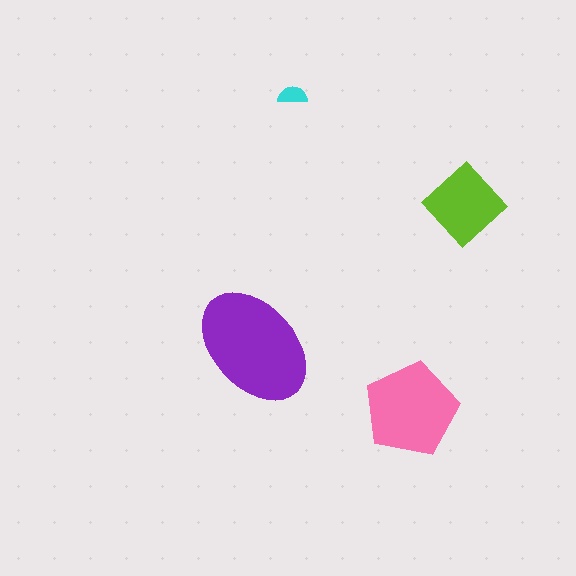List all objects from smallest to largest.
The cyan semicircle, the lime diamond, the pink pentagon, the purple ellipse.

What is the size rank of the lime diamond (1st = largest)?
3rd.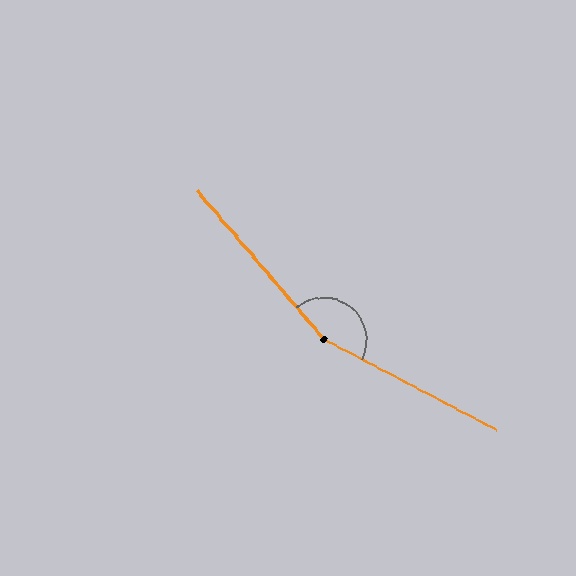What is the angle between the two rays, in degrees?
Approximately 158 degrees.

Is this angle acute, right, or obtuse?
It is obtuse.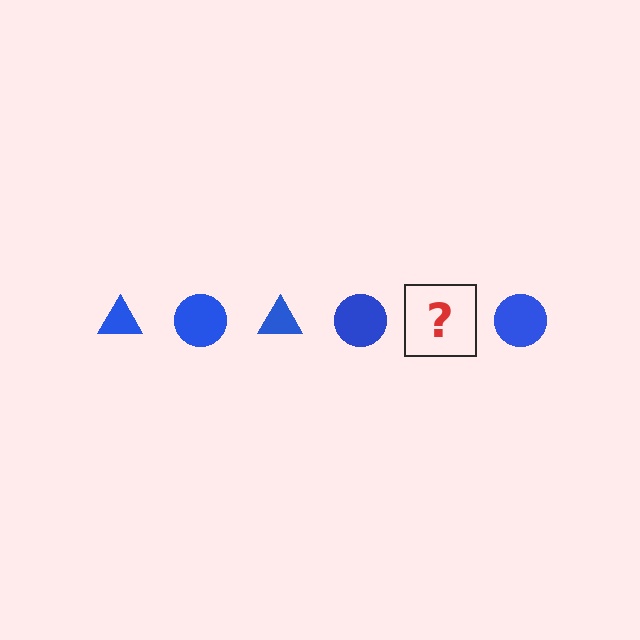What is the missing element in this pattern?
The missing element is a blue triangle.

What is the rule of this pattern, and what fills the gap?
The rule is that the pattern cycles through triangle, circle shapes in blue. The gap should be filled with a blue triangle.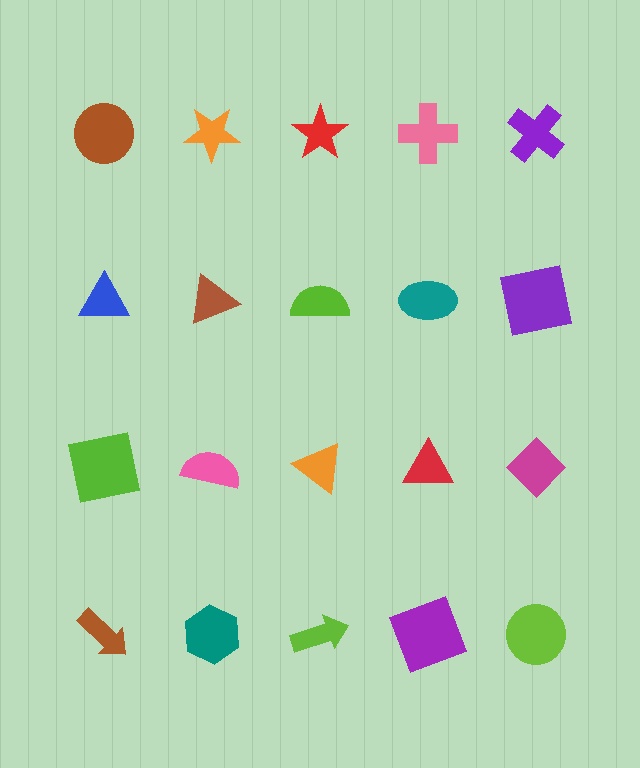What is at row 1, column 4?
A pink cross.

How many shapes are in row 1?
5 shapes.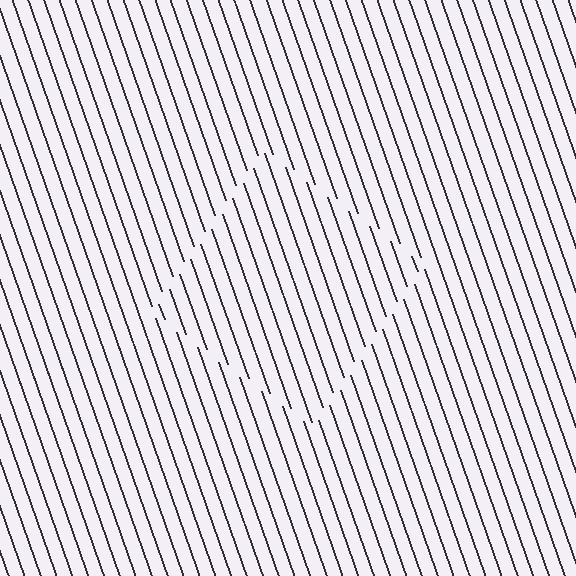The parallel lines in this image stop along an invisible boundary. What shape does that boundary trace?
An illusory square. The interior of the shape contains the same grating, shifted by half a period — the contour is defined by the phase discontinuity where line-ends from the inner and outer gratings abut.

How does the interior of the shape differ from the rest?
The interior of the shape contains the same grating, shifted by half a period — the contour is defined by the phase discontinuity where line-ends from the inner and outer gratings abut.